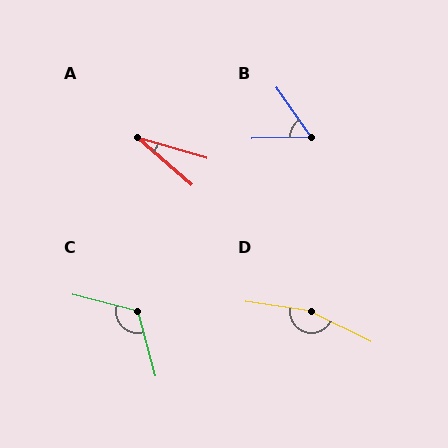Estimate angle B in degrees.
Approximately 56 degrees.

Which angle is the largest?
D, at approximately 162 degrees.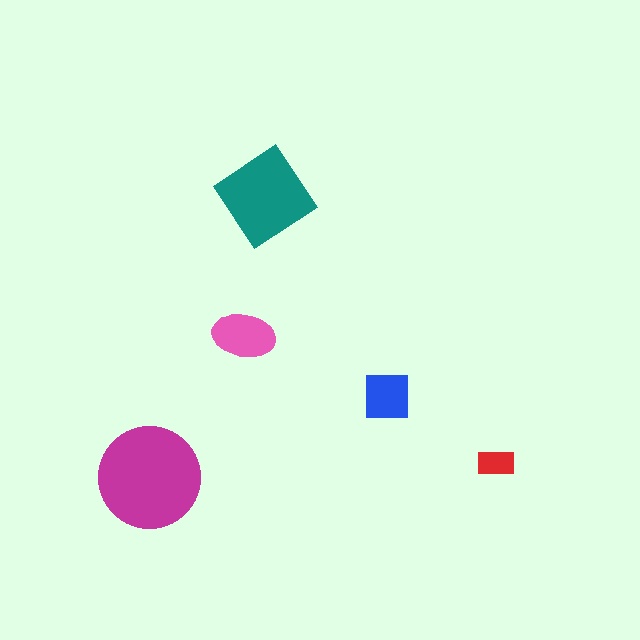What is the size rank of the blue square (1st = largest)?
4th.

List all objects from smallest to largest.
The red rectangle, the blue square, the pink ellipse, the teal diamond, the magenta circle.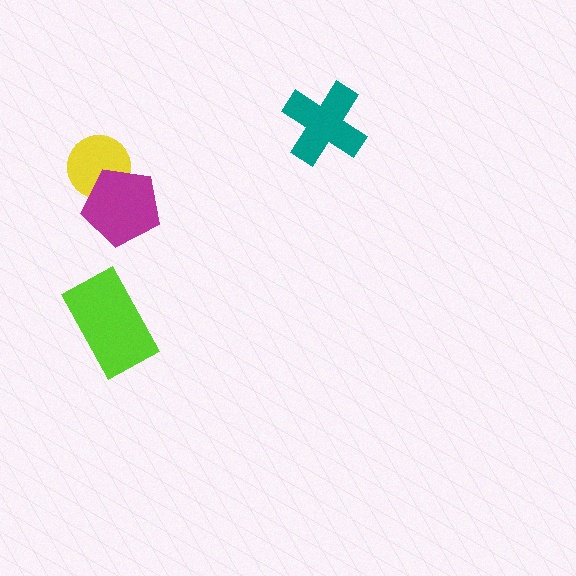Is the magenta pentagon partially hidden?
No, no other shape covers it.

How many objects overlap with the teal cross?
0 objects overlap with the teal cross.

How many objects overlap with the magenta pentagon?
1 object overlaps with the magenta pentagon.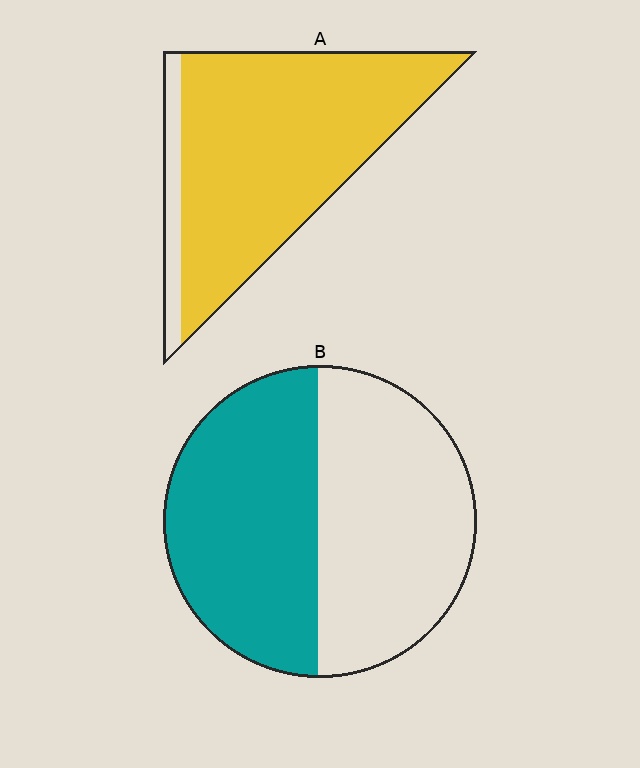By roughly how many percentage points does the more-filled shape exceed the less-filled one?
By roughly 40 percentage points (A over B).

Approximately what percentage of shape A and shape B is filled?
A is approximately 90% and B is approximately 50%.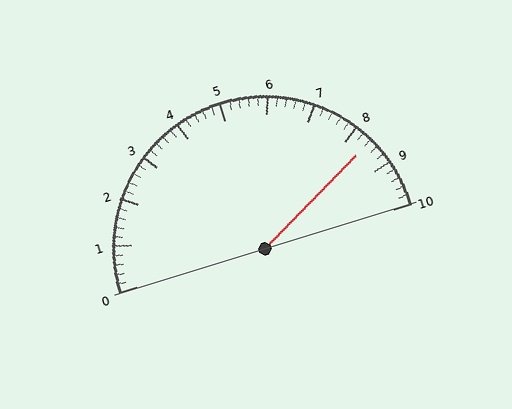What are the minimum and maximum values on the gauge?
The gauge ranges from 0 to 10.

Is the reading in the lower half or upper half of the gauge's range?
The reading is in the upper half of the range (0 to 10).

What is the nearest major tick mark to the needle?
The nearest major tick mark is 8.